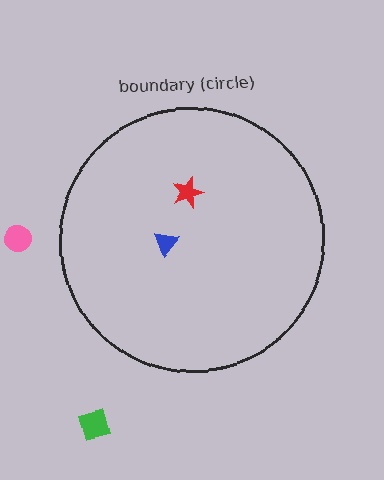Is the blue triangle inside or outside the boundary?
Inside.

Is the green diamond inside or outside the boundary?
Outside.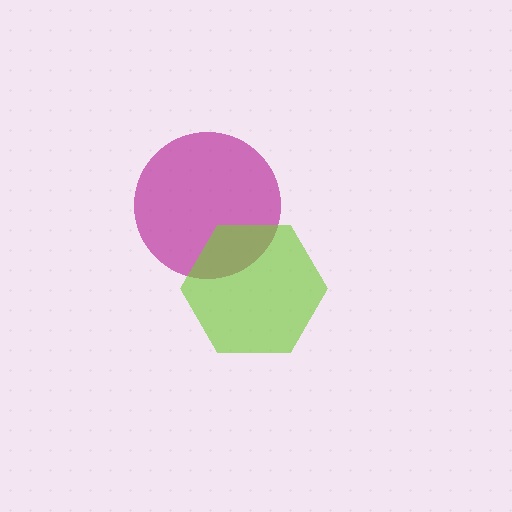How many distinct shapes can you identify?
There are 2 distinct shapes: a magenta circle, a lime hexagon.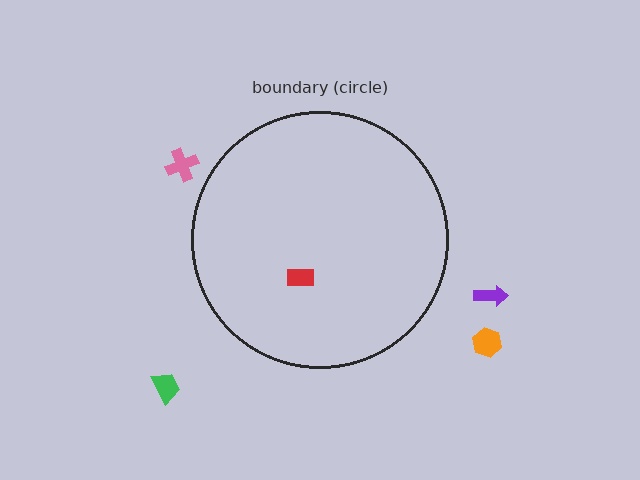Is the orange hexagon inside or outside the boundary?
Outside.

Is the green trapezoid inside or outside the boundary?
Outside.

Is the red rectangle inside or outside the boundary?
Inside.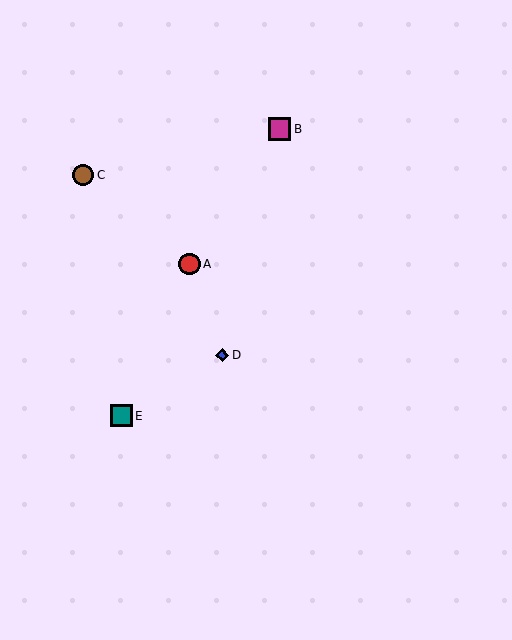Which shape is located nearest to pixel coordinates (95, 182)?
The brown circle (labeled C) at (83, 175) is nearest to that location.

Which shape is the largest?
The magenta square (labeled B) is the largest.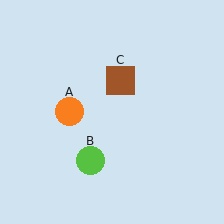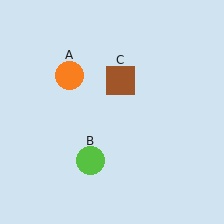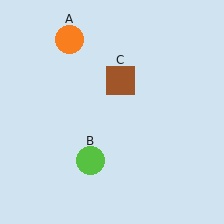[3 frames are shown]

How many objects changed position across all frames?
1 object changed position: orange circle (object A).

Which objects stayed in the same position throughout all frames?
Lime circle (object B) and brown square (object C) remained stationary.